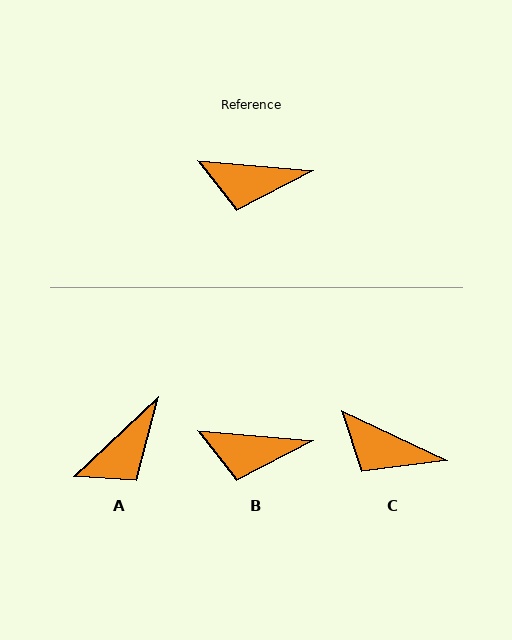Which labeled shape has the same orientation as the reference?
B.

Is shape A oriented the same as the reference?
No, it is off by about 48 degrees.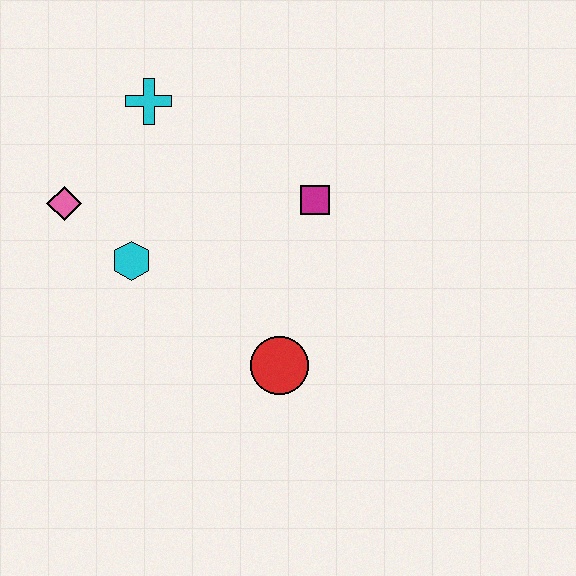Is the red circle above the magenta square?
No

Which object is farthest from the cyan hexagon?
The magenta square is farthest from the cyan hexagon.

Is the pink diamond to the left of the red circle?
Yes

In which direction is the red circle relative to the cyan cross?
The red circle is below the cyan cross.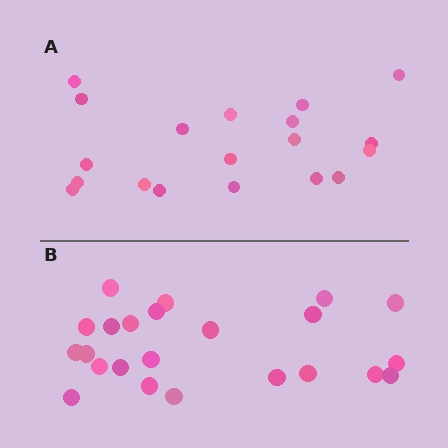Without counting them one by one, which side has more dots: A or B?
Region B (the bottom region) has more dots.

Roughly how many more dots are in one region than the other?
Region B has about 4 more dots than region A.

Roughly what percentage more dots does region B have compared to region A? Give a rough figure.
About 20% more.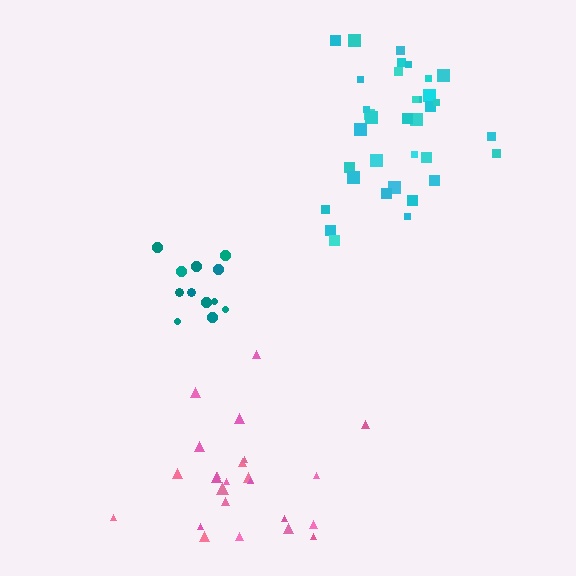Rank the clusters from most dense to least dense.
teal, pink, cyan.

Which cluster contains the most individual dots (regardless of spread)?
Cyan (35).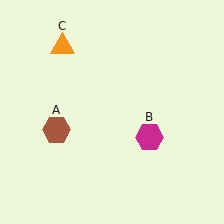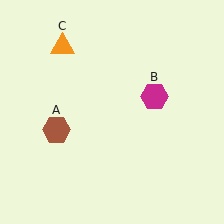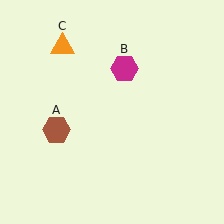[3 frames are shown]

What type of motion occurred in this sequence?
The magenta hexagon (object B) rotated counterclockwise around the center of the scene.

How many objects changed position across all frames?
1 object changed position: magenta hexagon (object B).